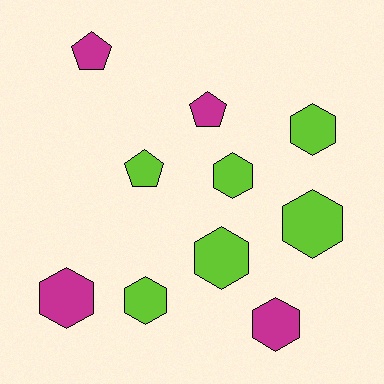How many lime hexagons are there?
There are 5 lime hexagons.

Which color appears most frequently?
Lime, with 6 objects.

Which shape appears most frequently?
Hexagon, with 7 objects.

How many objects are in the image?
There are 10 objects.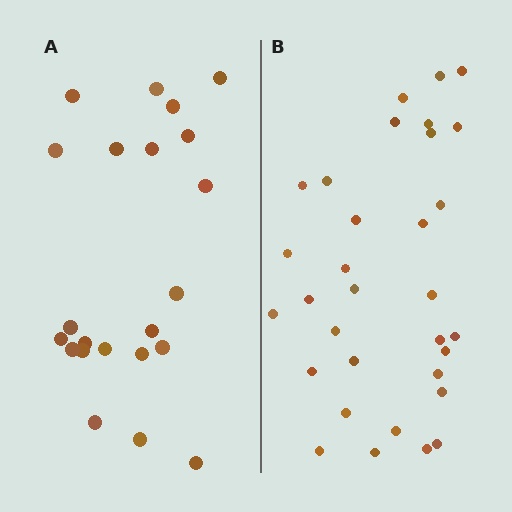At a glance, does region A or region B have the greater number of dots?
Region B (the right region) has more dots.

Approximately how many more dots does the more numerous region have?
Region B has roughly 10 or so more dots than region A.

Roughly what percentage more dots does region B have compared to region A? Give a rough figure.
About 45% more.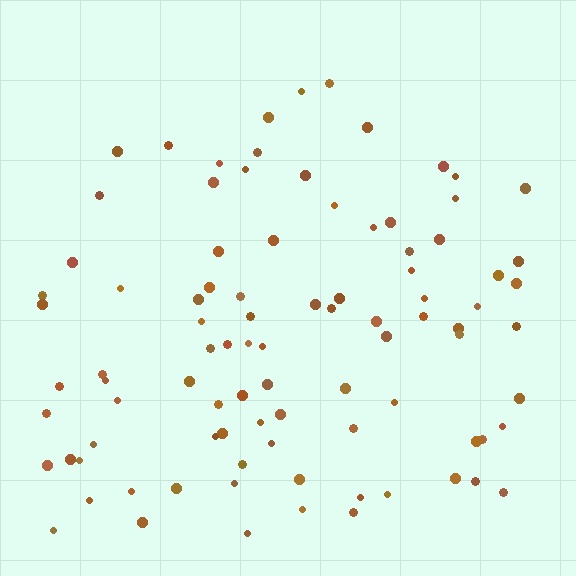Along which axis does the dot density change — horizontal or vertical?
Vertical.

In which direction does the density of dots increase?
From top to bottom, with the bottom side densest.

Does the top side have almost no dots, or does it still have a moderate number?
Still a moderate number, just noticeably fewer than the bottom.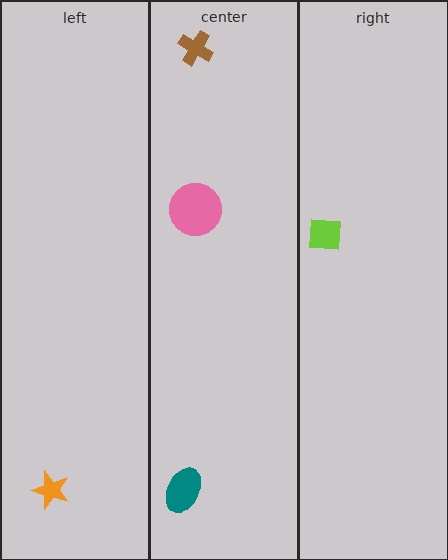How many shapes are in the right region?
1.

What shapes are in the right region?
The lime square.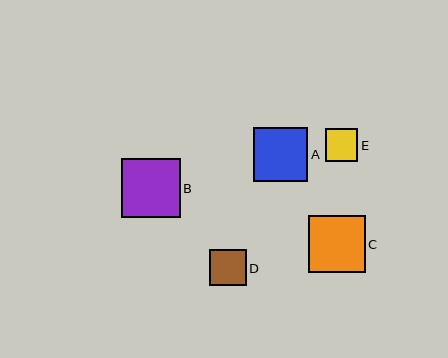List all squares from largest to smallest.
From largest to smallest: B, C, A, D, E.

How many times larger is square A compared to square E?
Square A is approximately 1.7 times the size of square E.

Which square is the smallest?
Square E is the smallest with a size of approximately 33 pixels.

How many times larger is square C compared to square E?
Square C is approximately 1.7 times the size of square E.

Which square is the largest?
Square B is the largest with a size of approximately 59 pixels.